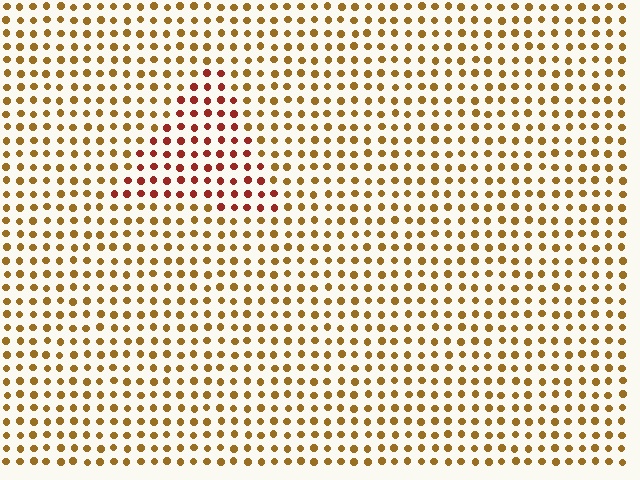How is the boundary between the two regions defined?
The boundary is defined purely by a slight shift in hue (about 37 degrees). Spacing, size, and orientation are identical on both sides.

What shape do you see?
I see a triangle.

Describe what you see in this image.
The image is filled with small brown elements in a uniform arrangement. A triangle-shaped region is visible where the elements are tinted to a slightly different hue, forming a subtle color boundary.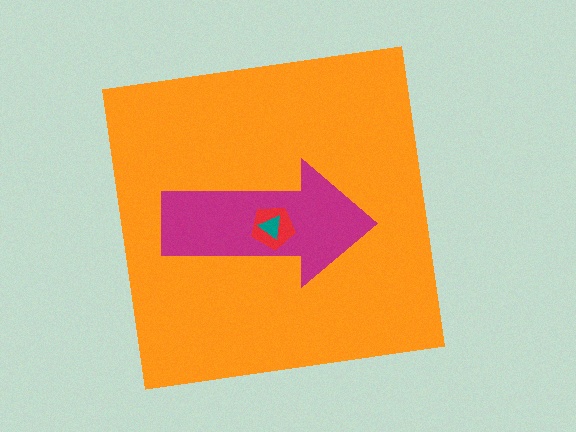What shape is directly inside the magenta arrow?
The red pentagon.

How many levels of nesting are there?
4.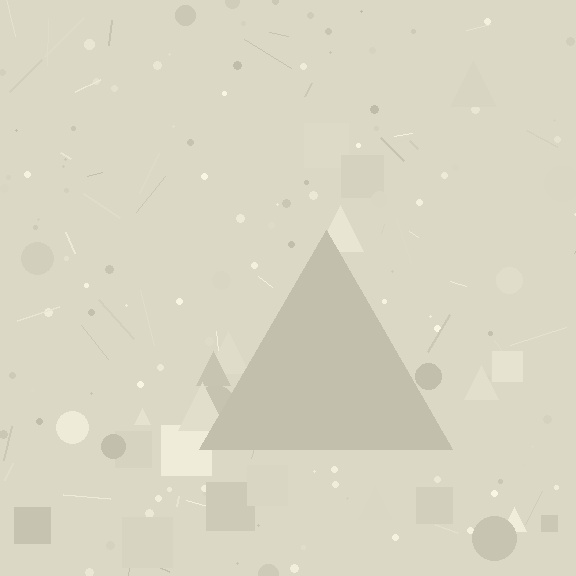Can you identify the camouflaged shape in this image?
The camouflaged shape is a triangle.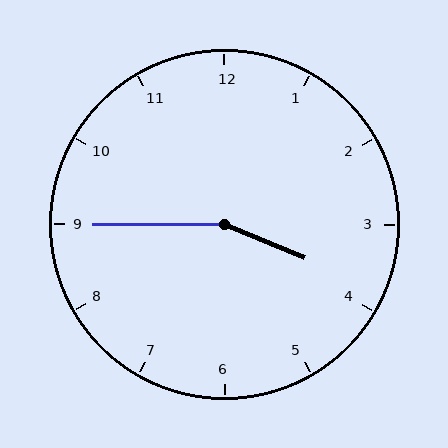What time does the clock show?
3:45.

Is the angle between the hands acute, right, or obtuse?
It is obtuse.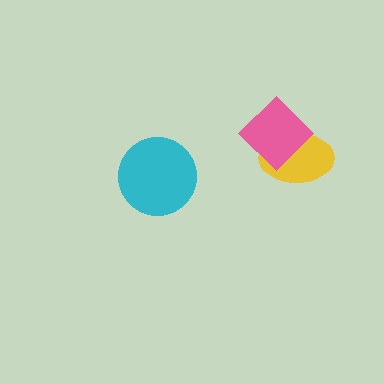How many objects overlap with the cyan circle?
0 objects overlap with the cyan circle.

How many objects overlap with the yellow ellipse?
1 object overlaps with the yellow ellipse.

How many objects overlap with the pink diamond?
1 object overlaps with the pink diamond.